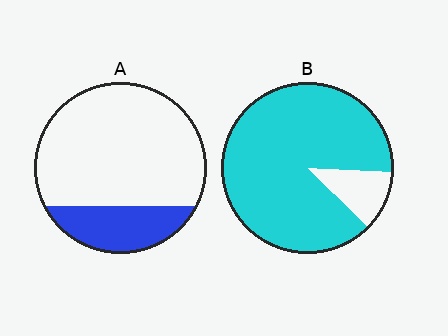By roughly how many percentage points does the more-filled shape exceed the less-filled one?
By roughly 65 percentage points (B over A).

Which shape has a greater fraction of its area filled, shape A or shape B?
Shape B.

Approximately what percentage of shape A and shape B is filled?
A is approximately 25% and B is approximately 90%.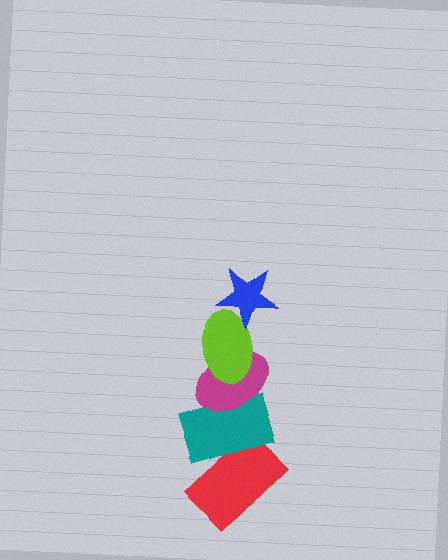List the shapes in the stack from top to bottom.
From top to bottom: the blue star, the lime ellipse, the magenta ellipse, the teal rectangle, the red rectangle.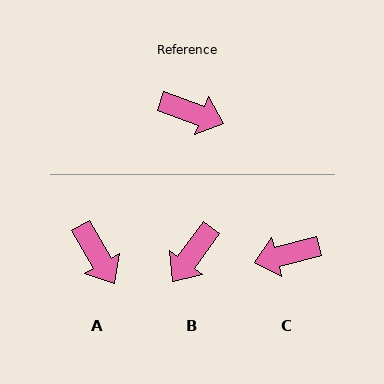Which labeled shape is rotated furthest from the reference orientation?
C, about 146 degrees away.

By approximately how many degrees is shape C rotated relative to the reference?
Approximately 146 degrees clockwise.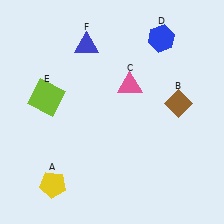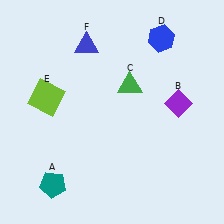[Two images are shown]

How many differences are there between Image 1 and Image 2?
There are 3 differences between the two images.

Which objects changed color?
A changed from yellow to teal. B changed from brown to purple. C changed from pink to green.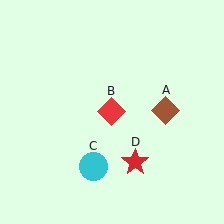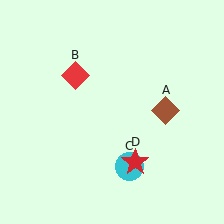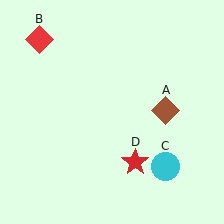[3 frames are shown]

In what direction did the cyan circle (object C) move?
The cyan circle (object C) moved right.